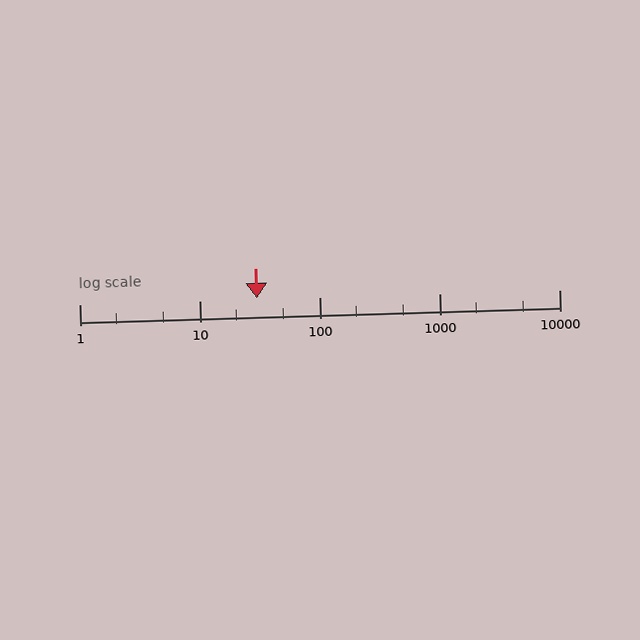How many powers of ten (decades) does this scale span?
The scale spans 4 decades, from 1 to 10000.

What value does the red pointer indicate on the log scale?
The pointer indicates approximately 30.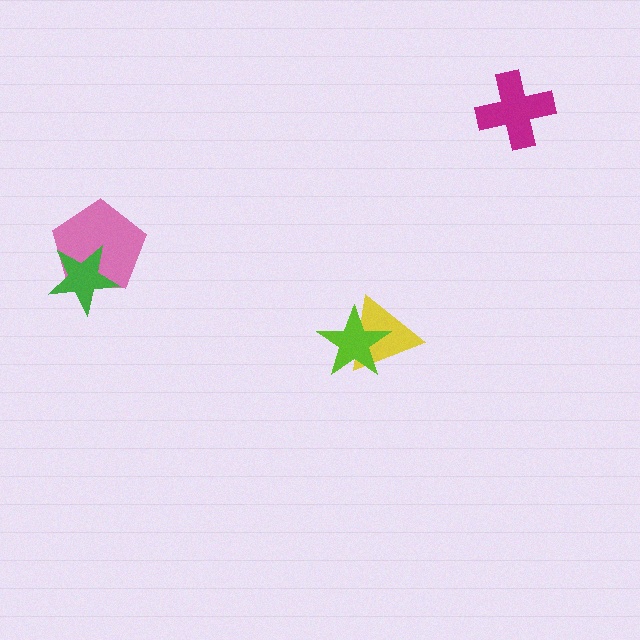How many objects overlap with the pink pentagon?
1 object overlaps with the pink pentagon.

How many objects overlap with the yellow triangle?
1 object overlaps with the yellow triangle.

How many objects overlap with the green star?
1 object overlaps with the green star.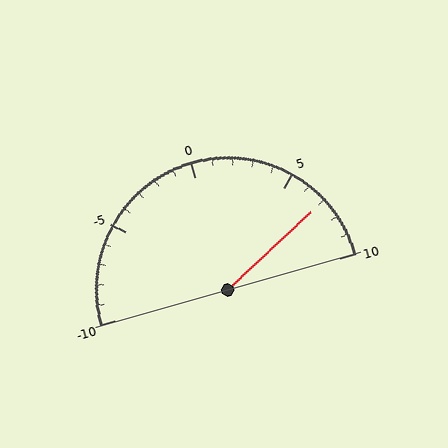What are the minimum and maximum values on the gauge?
The gauge ranges from -10 to 10.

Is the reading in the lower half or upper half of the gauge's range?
The reading is in the upper half of the range (-10 to 10).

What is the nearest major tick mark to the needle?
The nearest major tick mark is 5.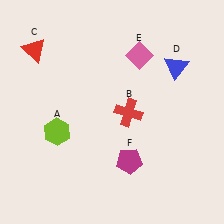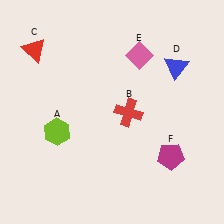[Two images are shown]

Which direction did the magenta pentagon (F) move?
The magenta pentagon (F) moved right.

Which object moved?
The magenta pentagon (F) moved right.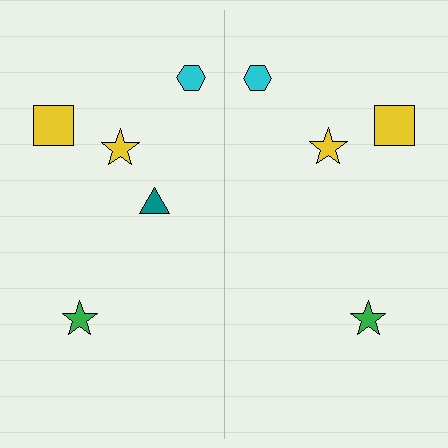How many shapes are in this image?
There are 9 shapes in this image.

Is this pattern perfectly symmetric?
No, the pattern is not perfectly symmetric. A teal triangle is missing from the right side.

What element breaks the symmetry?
A teal triangle is missing from the right side.